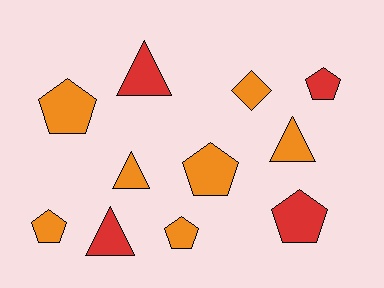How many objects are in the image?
There are 11 objects.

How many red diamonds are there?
There are no red diamonds.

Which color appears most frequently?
Orange, with 7 objects.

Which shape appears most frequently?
Pentagon, with 6 objects.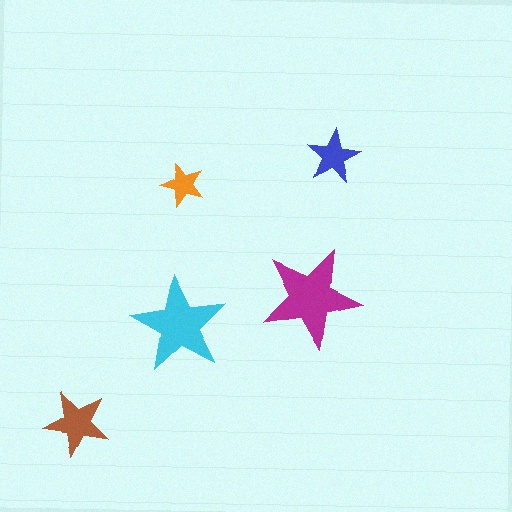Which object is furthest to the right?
The blue star is rightmost.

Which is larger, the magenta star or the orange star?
The magenta one.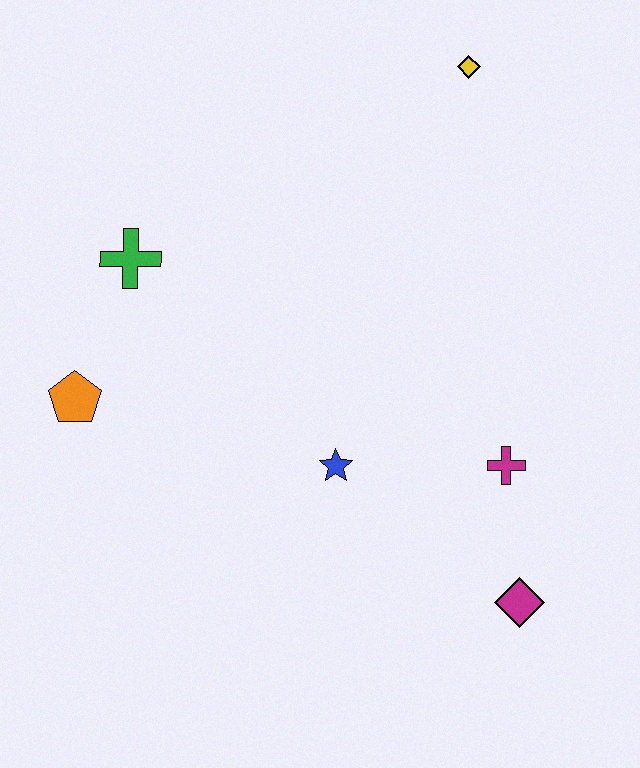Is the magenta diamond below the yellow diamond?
Yes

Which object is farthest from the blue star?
The yellow diamond is farthest from the blue star.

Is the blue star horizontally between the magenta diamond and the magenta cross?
No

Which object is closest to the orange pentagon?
The green cross is closest to the orange pentagon.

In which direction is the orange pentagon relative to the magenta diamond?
The orange pentagon is to the left of the magenta diamond.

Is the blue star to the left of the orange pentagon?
No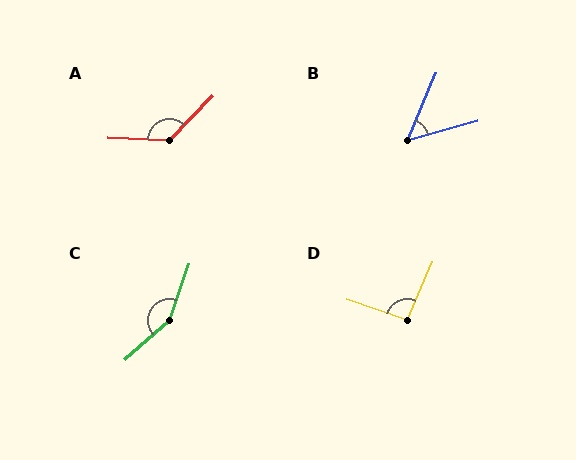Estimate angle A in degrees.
Approximately 132 degrees.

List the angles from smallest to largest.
B (51°), D (95°), A (132°), C (151°).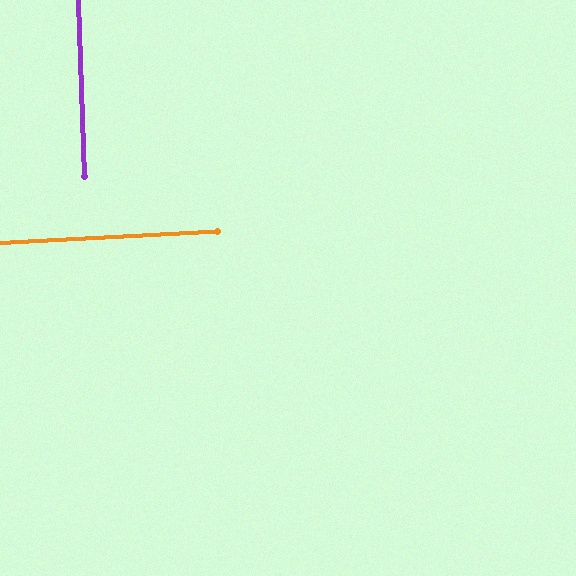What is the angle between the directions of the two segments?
Approximately 89 degrees.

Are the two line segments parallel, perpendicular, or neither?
Perpendicular — they meet at approximately 89°.